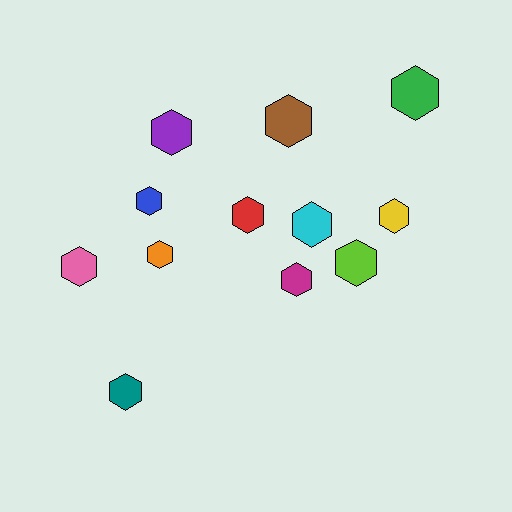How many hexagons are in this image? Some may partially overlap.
There are 12 hexagons.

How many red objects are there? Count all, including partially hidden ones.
There is 1 red object.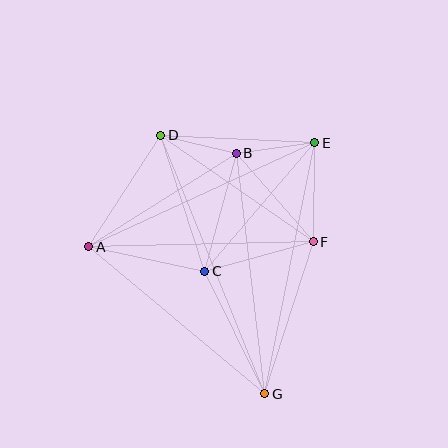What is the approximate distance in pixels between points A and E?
The distance between A and E is approximately 249 pixels.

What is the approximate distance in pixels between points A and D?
The distance between A and D is approximately 133 pixels.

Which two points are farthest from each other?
Points D and G are farthest from each other.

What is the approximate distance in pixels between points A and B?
The distance between A and B is approximately 175 pixels.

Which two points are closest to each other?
Points B and D are closest to each other.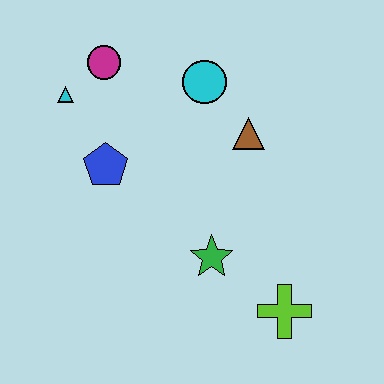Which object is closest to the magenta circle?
The cyan triangle is closest to the magenta circle.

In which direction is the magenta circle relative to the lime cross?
The magenta circle is above the lime cross.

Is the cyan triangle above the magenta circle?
No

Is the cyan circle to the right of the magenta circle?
Yes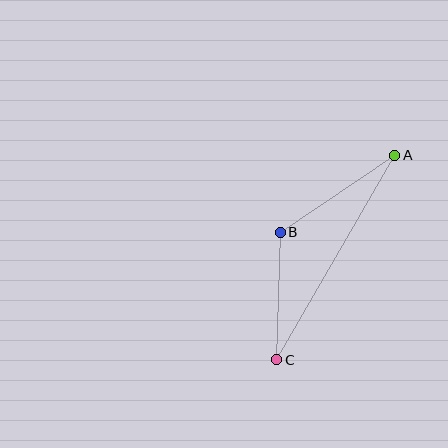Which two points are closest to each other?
Points B and C are closest to each other.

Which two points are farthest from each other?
Points A and C are farthest from each other.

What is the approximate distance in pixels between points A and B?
The distance between A and B is approximately 138 pixels.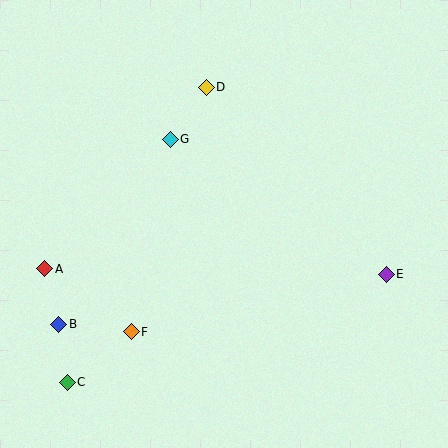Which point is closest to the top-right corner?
Point D is closest to the top-right corner.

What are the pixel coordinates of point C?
Point C is at (67, 382).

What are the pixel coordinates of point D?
Point D is at (206, 87).